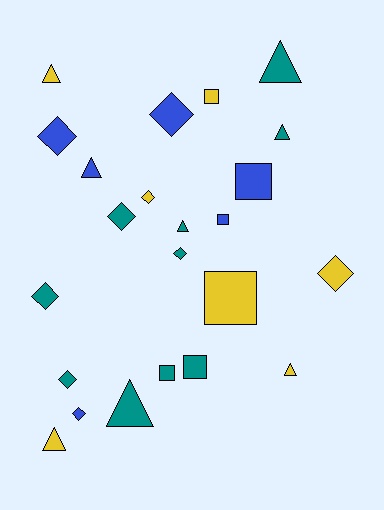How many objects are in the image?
There are 23 objects.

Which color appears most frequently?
Teal, with 10 objects.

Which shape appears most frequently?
Diamond, with 9 objects.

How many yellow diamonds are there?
There are 2 yellow diamonds.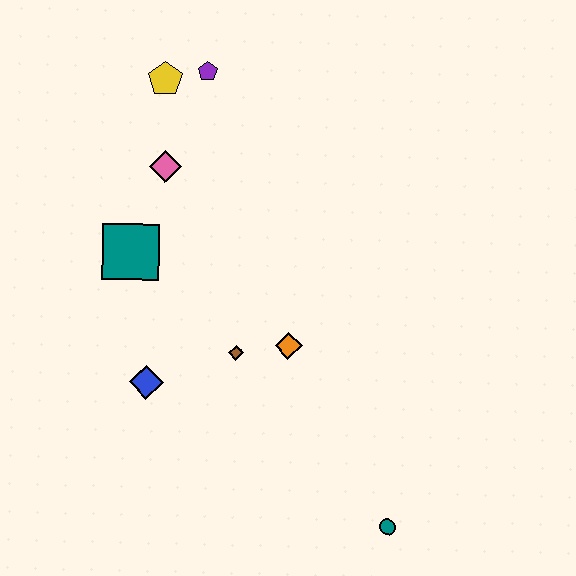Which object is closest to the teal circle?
The orange diamond is closest to the teal circle.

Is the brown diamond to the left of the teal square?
No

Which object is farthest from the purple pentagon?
The teal circle is farthest from the purple pentagon.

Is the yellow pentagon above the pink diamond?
Yes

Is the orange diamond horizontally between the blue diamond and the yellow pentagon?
No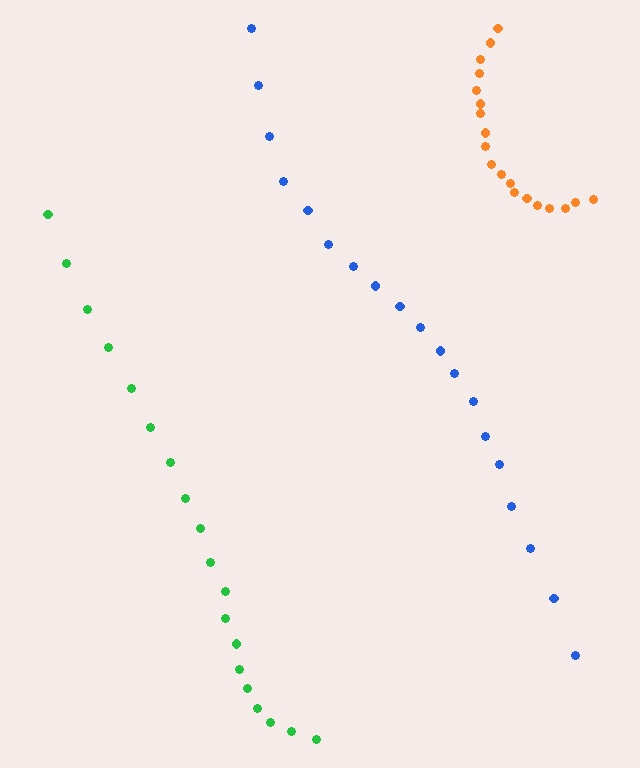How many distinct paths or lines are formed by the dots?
There are 3 distinct paths.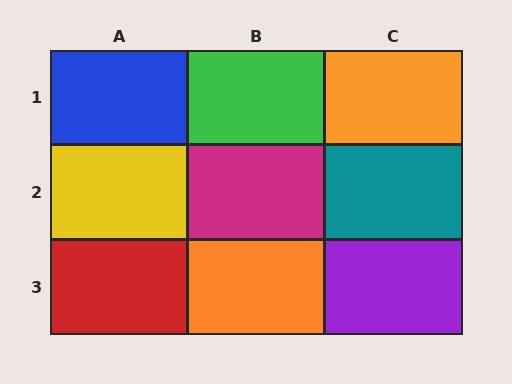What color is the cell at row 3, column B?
Orange.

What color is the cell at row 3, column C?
Purple.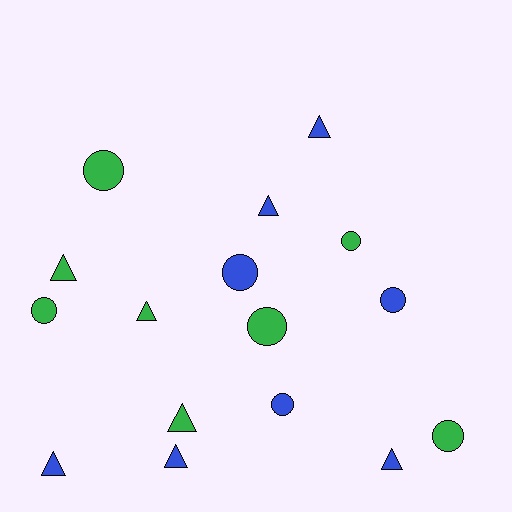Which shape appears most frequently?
Circle, with 8 objects.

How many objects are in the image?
There are 16 objects.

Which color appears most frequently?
Green, with 8 objects.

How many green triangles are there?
There are 3 green triangles.